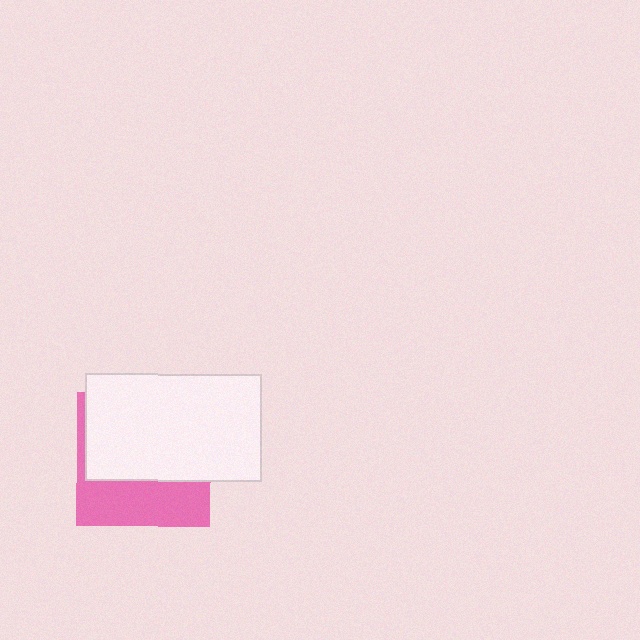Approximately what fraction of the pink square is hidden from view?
Roughly 62% of the pink square is hidden behind the white rectangle.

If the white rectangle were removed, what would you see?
You would see the complete pink square.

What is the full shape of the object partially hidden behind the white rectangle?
The partially hidden object is a pink square.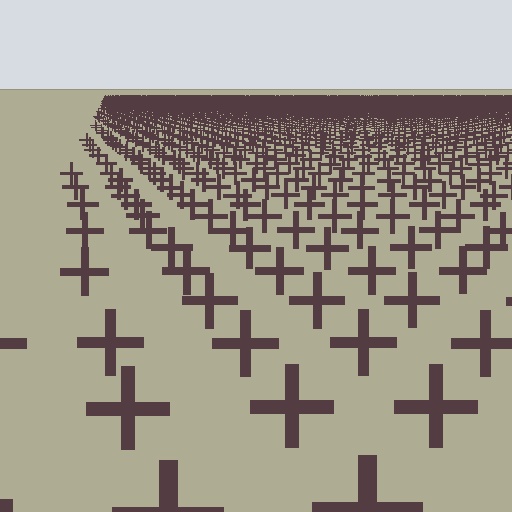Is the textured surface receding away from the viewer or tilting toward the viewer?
The surface is receding away from the viewer. Texture elements get smaller and denser toward the top.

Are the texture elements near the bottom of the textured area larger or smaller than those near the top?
Larger. Near the bottom, elements are closer to the viewer and appear at a bigger on-screen size.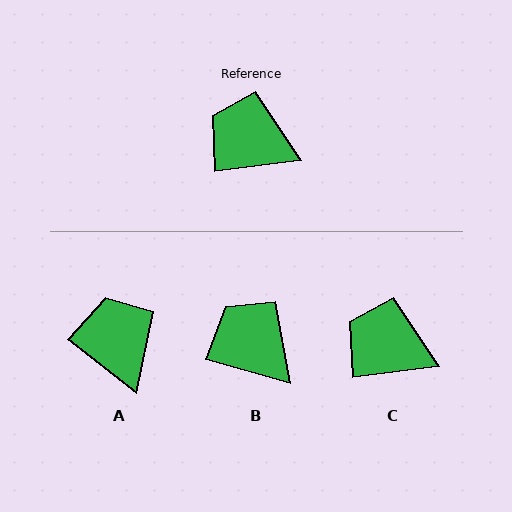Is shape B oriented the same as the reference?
No, it is off by about 23 degrees.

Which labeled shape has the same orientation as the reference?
C.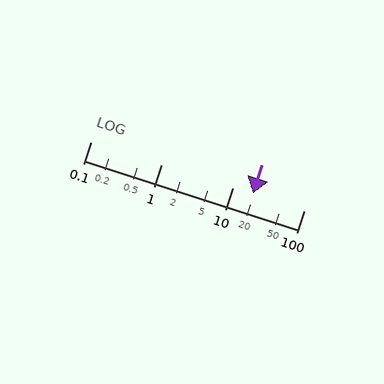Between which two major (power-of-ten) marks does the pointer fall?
The pointer is between 10 and 100.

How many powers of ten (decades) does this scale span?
The scale spans 3 decades, from 0.1 to 100.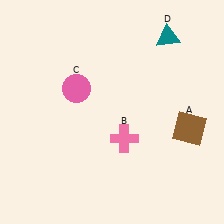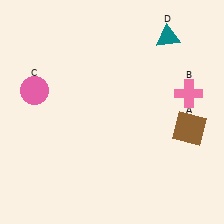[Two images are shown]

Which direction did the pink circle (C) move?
The pink circle (C) moved left.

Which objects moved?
The objects that moved are: the pink cross (B), the pink circle (C).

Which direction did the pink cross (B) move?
The pink cross (B) moved right.